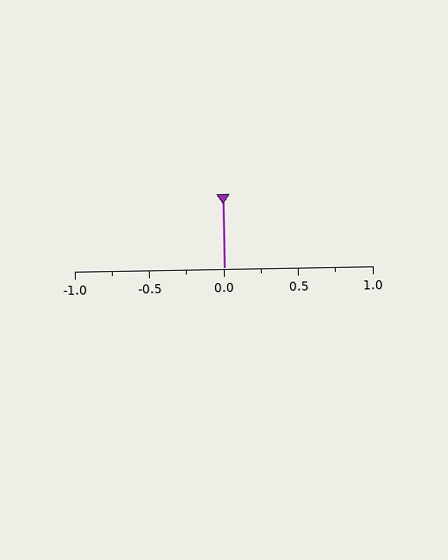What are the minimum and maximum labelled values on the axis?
The axis runs from -1.0 to 1.0.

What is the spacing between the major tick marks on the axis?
The major ticks are spaced 0.5 apart.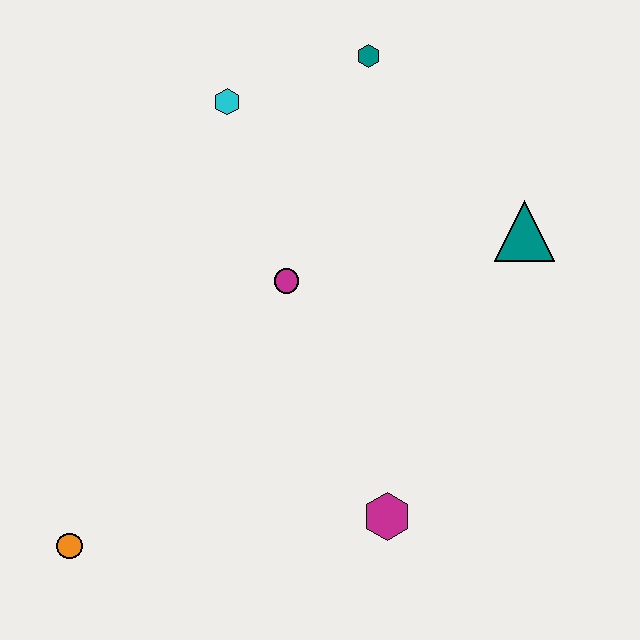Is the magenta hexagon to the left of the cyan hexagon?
No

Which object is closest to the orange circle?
The magenta hexagon is closest to the orange circle.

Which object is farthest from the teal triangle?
The orange circle is farthest from the teal triangle.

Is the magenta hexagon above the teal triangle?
No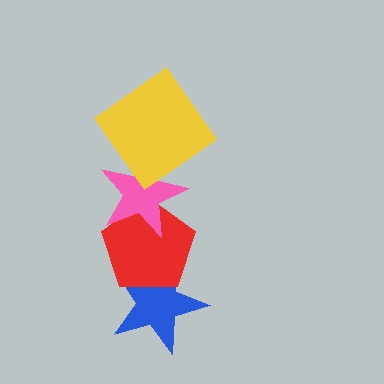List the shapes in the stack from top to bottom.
From top to bottom: the yellow diamond, the pink star, the red pentagon, the blue star.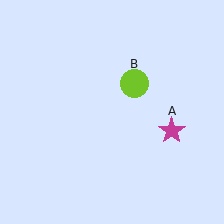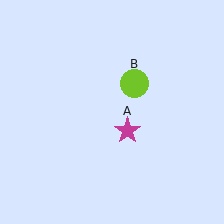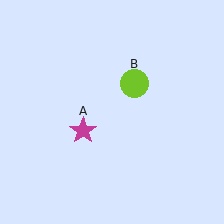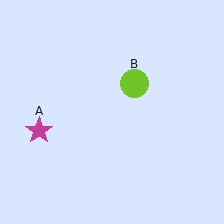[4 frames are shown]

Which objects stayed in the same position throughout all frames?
Lime circle (object B) remained stationary.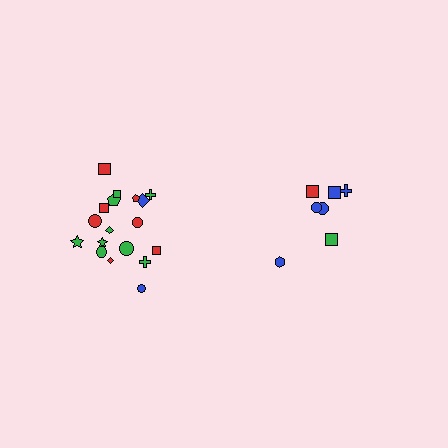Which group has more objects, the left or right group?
The left group.